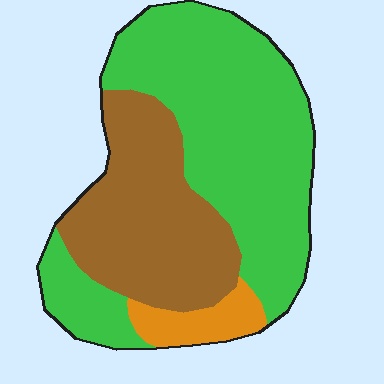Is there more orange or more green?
Green.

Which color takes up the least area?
Orange, at roughly 5%.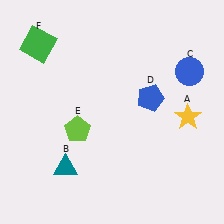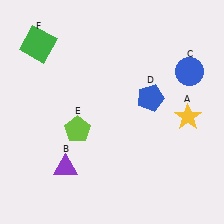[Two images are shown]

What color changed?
The triangle (B) changed from teal in Image 1 to purple in Image 2.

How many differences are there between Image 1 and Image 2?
There is 1 difference between the two images.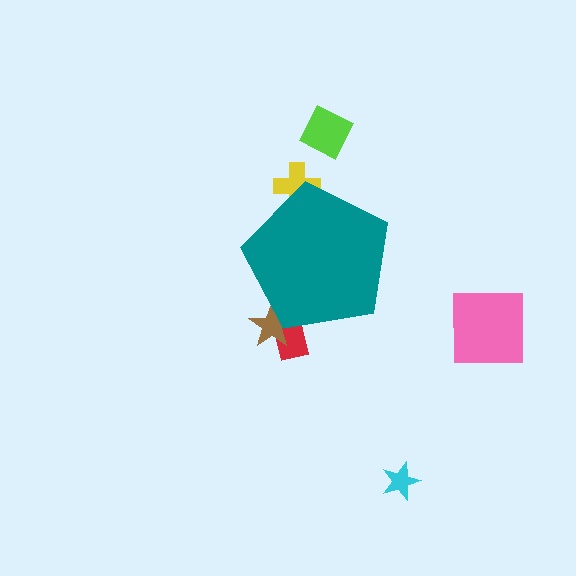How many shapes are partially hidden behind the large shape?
3 shapes are partially hidden.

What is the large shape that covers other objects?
A teal pentagon.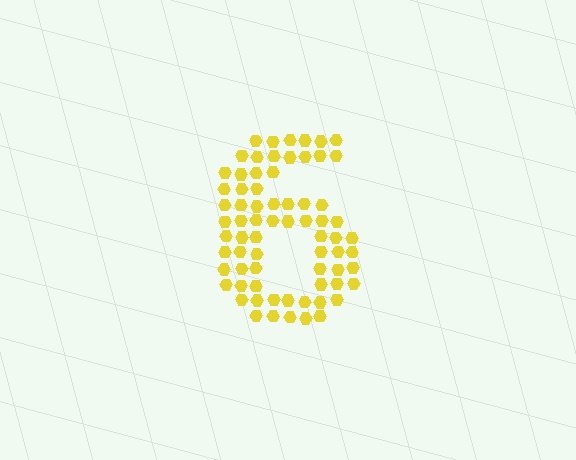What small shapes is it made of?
It is made of small hexagons.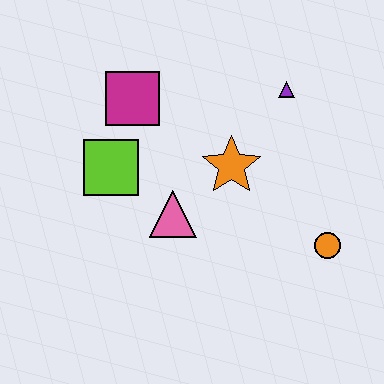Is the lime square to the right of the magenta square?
No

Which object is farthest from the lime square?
The orange circle is farthest from the lime square.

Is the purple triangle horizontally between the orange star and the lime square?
No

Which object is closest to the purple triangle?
The orange star is closest to the purple triangle.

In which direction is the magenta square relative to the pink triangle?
The magenta square is above the pink triangle.